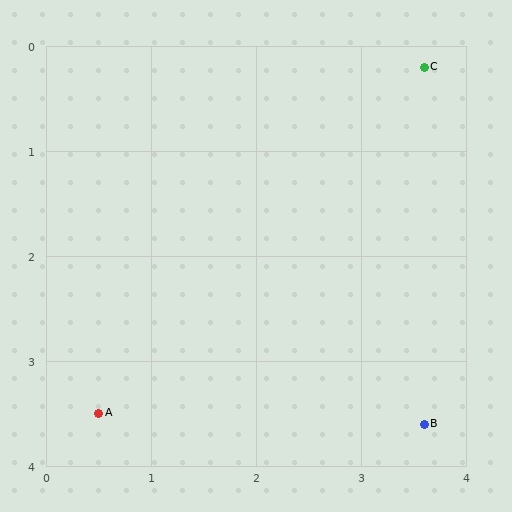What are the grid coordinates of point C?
Point C is at approximately (3.6, 0.2).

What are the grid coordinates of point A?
Point A is at approximately (0.5, 3.5).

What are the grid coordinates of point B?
Point B is at approximately (3.6, 3.6).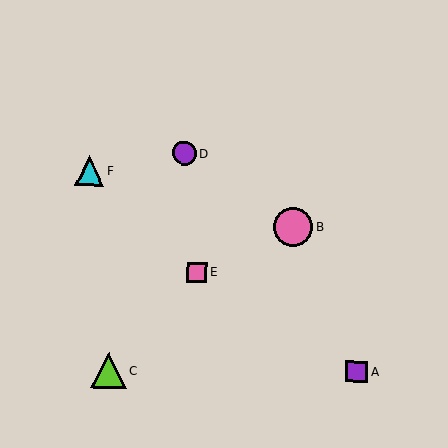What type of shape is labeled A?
Shape A is a purple square.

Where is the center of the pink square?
The center of the pink square is at (197, 272).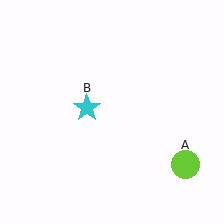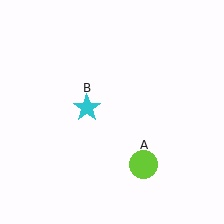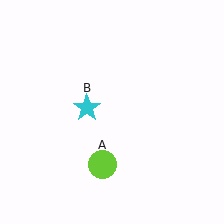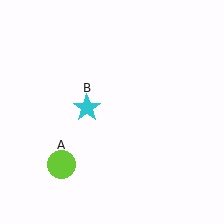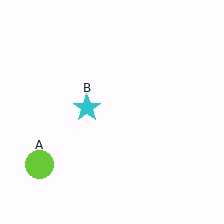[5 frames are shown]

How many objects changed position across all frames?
1 object changed position: lime circle (object A).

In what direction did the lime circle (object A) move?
The lime circle (object A) moved left.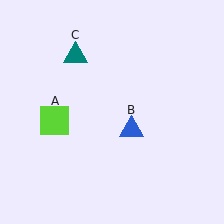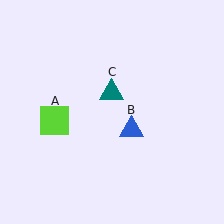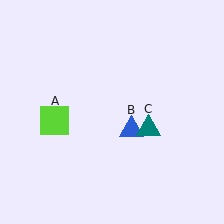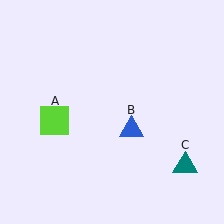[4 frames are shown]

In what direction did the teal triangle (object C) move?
The teal triangle (object C) moved down and to the right.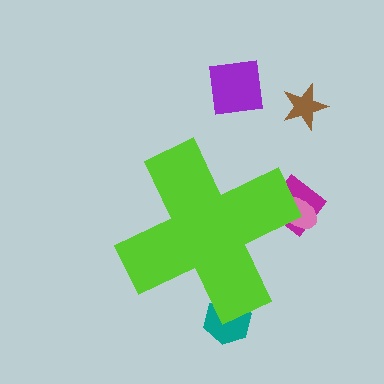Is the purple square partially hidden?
No, the purple square is fully visible.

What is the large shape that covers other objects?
A lime cross.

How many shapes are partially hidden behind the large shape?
3 shapes are partially hidden.